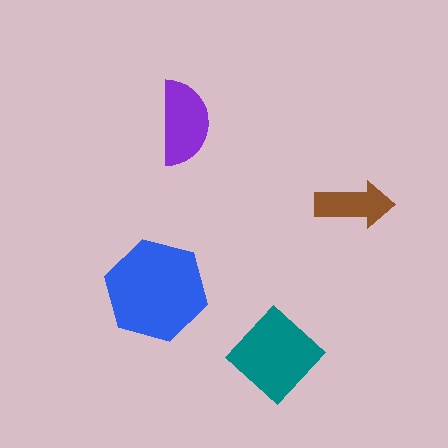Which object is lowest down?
The teal diamond is bottommost.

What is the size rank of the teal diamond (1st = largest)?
2nd.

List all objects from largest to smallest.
The blue hexagon, the teal diamond, the purple semicircle, the brown arrow.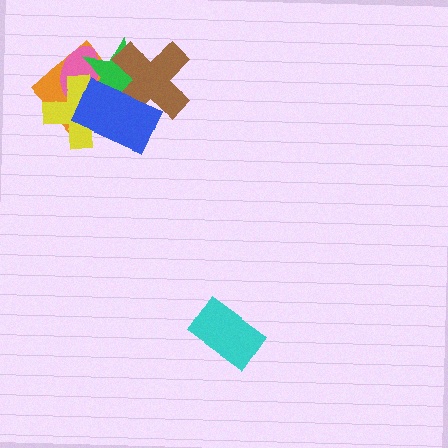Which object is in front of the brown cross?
The blue rectangle is in front of the brown cross.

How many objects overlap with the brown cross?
3 objects overlap with the brown cross.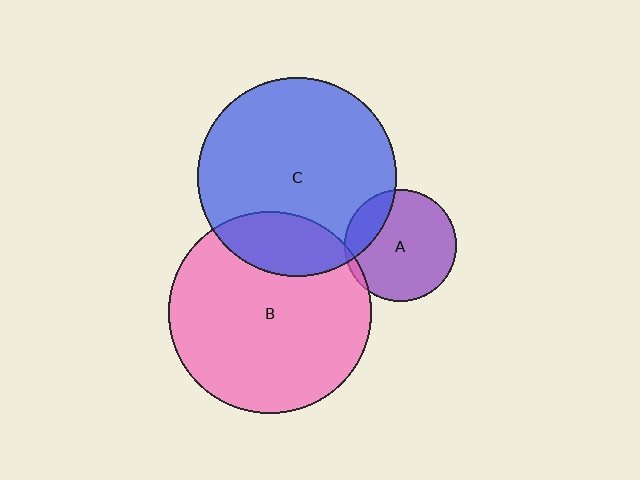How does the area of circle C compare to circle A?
Approximately 3.2 times.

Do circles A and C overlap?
Yes.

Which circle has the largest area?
Circle B (pink).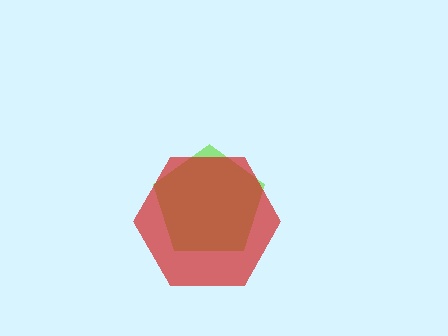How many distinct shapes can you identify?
There are 2 distinct shapes: a lime pentagon, a red hexagon.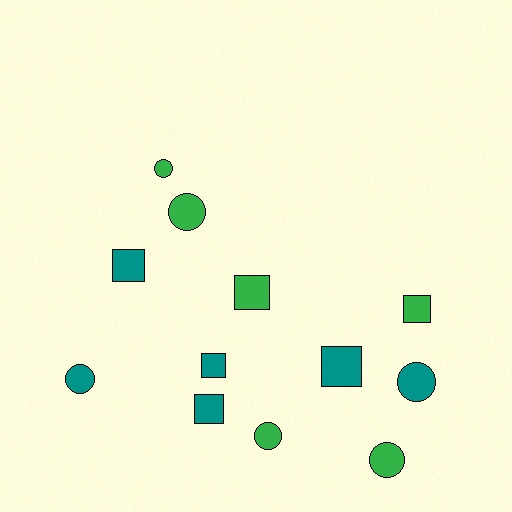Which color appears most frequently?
Green, with 6 objects.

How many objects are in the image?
There are 12 objects.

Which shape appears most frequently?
Circle, with 6 objects.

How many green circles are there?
There are 4 green circles.